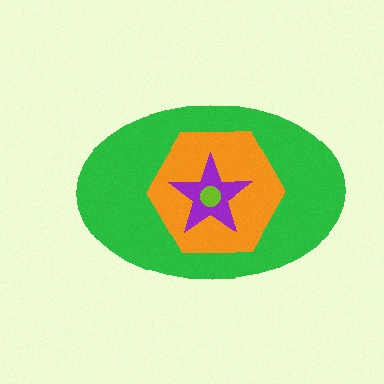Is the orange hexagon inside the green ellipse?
Yes.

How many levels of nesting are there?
4.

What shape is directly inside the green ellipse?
The orange hexagon.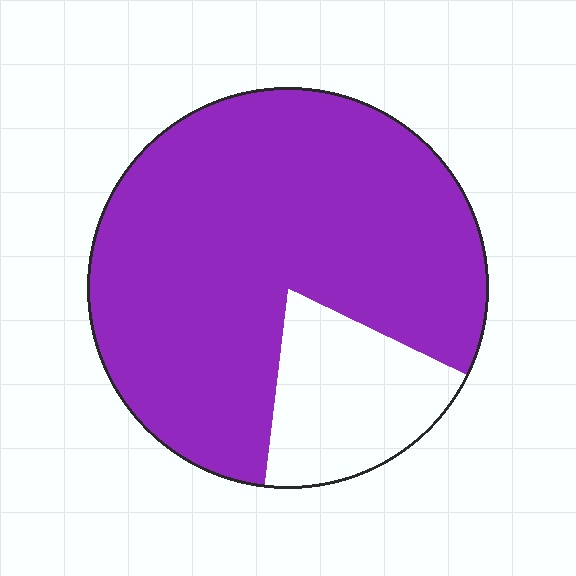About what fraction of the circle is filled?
About four fifths (4/5).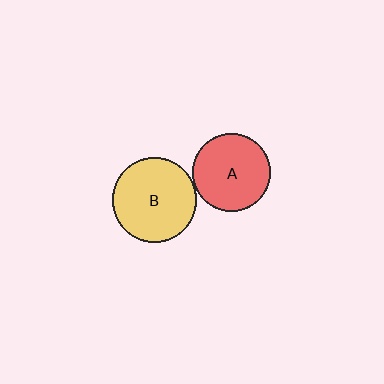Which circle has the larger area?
Circle B (yellow).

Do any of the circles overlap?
No, none of the circles overlap.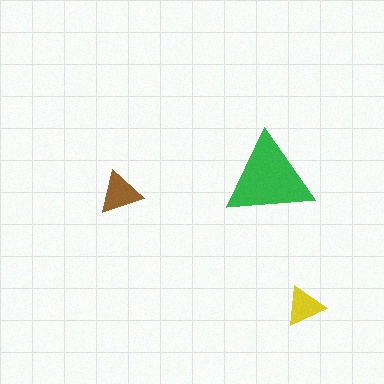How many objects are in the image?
There are 3 objects in the image.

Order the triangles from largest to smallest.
the green one, the brown one, the yellow one.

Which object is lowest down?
The yellow triangle is bottommost.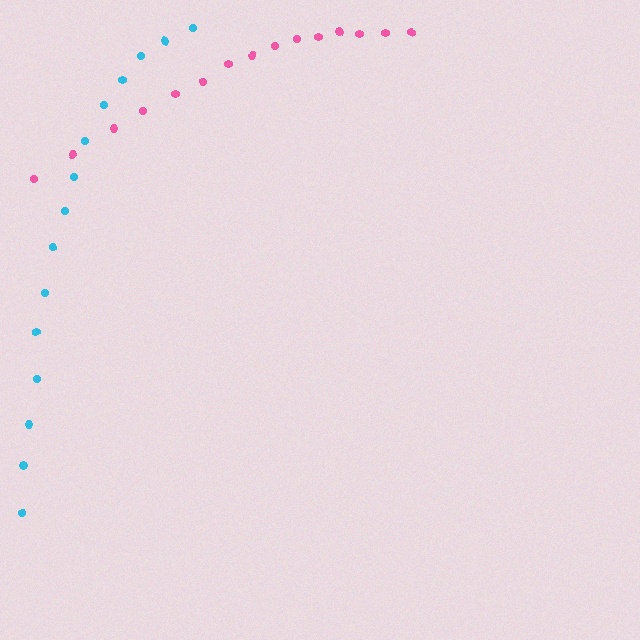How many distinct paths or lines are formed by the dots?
There are 2 distinct paths.